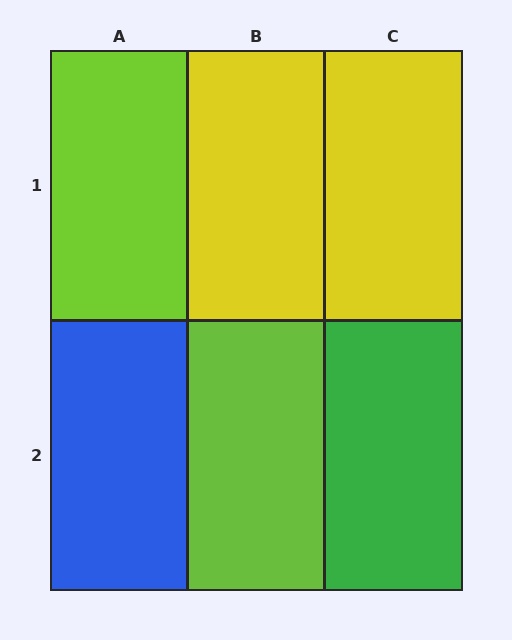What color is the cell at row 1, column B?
Yellow.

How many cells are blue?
1 cell is blue.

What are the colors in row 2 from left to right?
Blue, lime, green.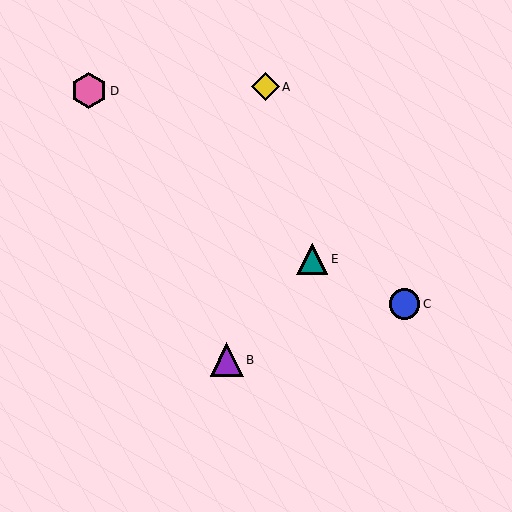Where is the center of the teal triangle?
The center of the teal triangle is at (312, 259).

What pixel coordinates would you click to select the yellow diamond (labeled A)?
Click at (265, 87) to select the yellow diamond A.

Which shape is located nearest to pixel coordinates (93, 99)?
The pink hexagon (labeled D) at (89, 91) is nearest to that location.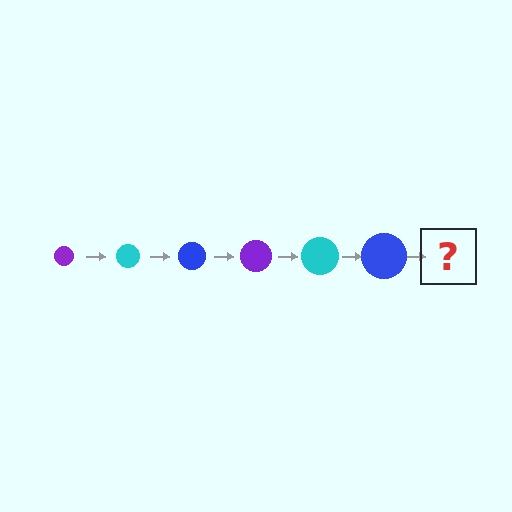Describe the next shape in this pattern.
It should be a purple circle, larger than the previous one.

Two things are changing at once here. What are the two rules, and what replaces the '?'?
The two rules are that the circle grows larger each step and the color cycles through purple, cyan, and blue. The '?' should be a purple circle, larger than the previous one.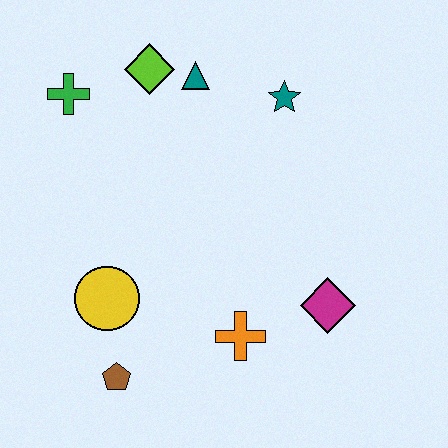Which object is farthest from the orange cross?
The green cross is farthest from the orange cross.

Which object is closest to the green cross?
The lime diamond is closest to the green cross.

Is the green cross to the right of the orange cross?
No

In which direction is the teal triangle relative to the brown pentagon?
The teal triangle is above the brown pentagon.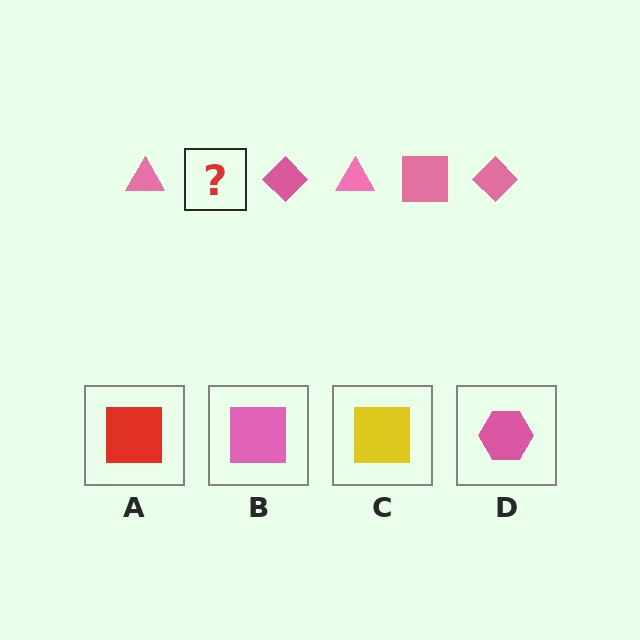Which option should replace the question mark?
Option B.